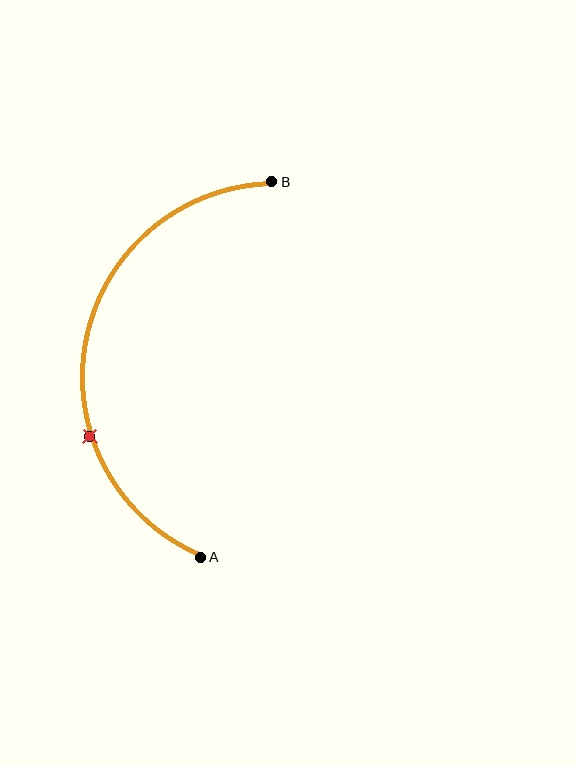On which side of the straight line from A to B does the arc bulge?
The arc bulges to the left of the straight line connecting A and B.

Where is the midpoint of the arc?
The arc midpoint is the point on the curve farthest from the straight line joining A and B. It sits to the left of that line.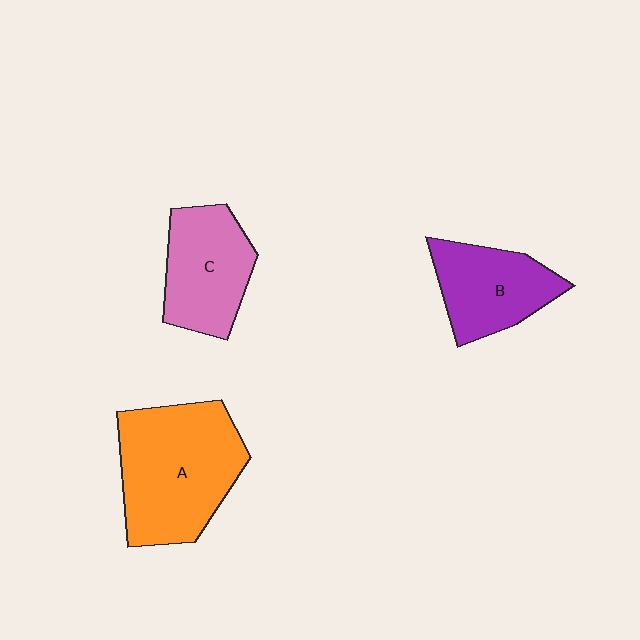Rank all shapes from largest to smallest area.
From largest to smallest: A (orange), C (pink), B (purple).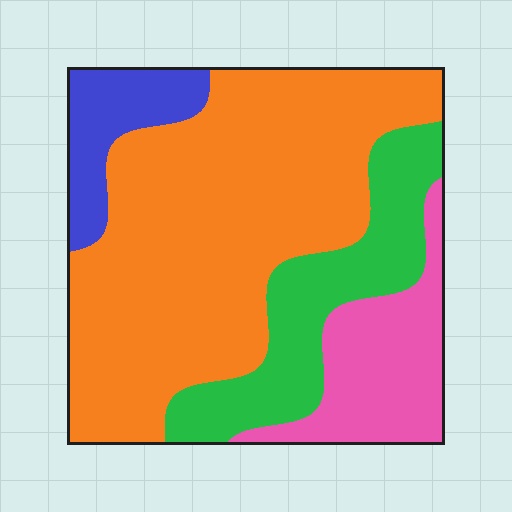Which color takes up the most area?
Orange, at roughly 55%.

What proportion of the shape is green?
Green takes up about one fifth (1/5) of the shape.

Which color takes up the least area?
Blue, at roughly 10%.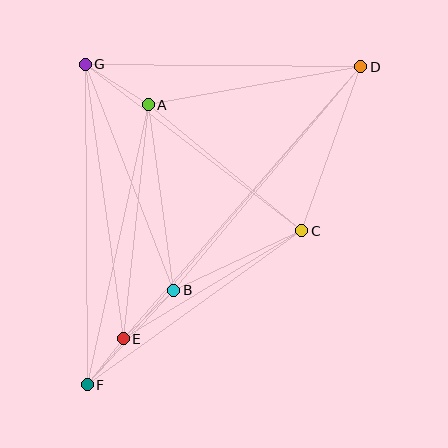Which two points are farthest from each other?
Points D and F are farthest from each other.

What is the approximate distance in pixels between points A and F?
The distance between A and F is approximately 287 pixels.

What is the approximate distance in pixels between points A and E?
The distance between A and E is approximately 235 pixels.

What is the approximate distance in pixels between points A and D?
The distance between A and D is approximately 216 pixels.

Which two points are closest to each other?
Points E and F are closest to each other.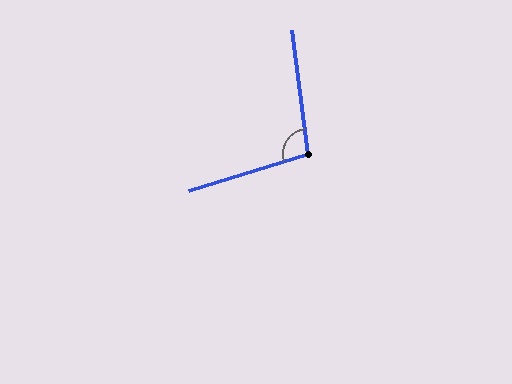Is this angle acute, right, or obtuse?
It is obtuse.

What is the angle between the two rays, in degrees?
Approximately 100 degrees.